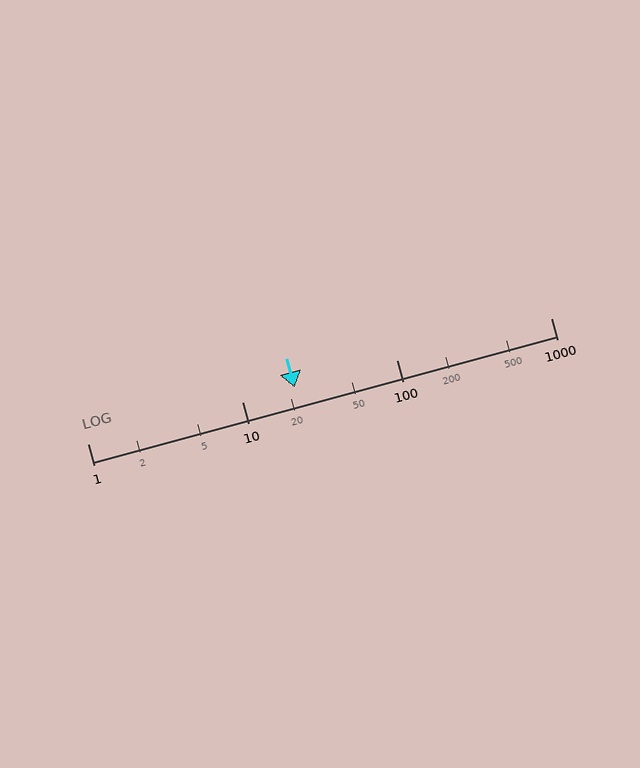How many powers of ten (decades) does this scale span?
The scale spans 3 decades, from 1 to 1000.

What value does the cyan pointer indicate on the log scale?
The pointer indicates approximately 22.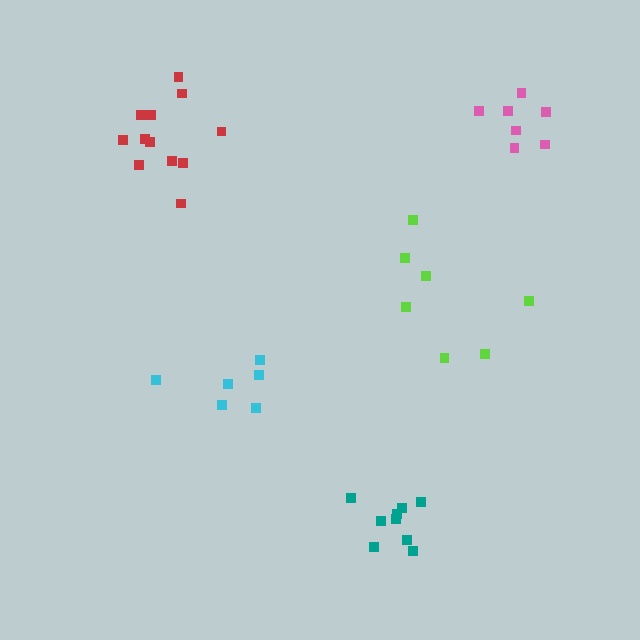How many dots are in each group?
Group 1: 9 dots, Group 2: 6 dots, Group 3: 12 dots, Group 4: 7 dots, Group 5: 7 dots (41 total).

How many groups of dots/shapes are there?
There are 5 groups.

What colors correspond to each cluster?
The clusters are colored: teal, cyan, red, pink, lime.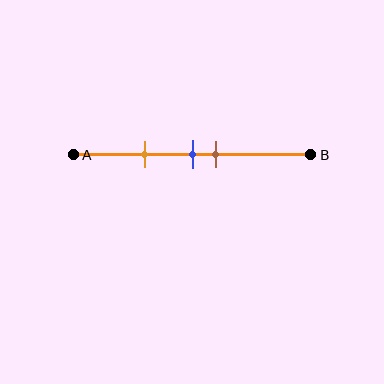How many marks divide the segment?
There are 3 marks dividing the segment.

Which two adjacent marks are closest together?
The blue and brown marks are the closest adjacent pair.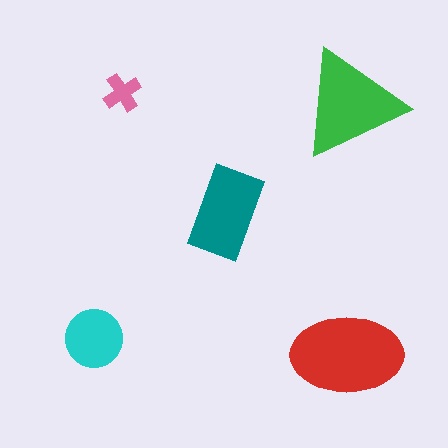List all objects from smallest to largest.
The pink cross, the cyan circle, the teal rectangle, the green triangle, the red ellipse.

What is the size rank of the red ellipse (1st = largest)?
1st.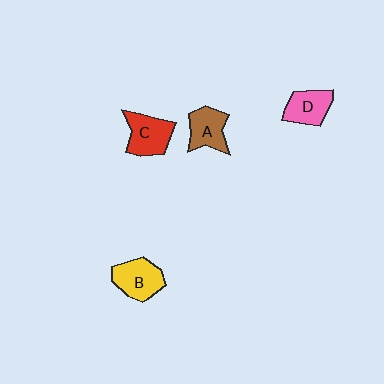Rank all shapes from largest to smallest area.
From largest to smallest: C (red), B (yellow), A (brown), D (pink).